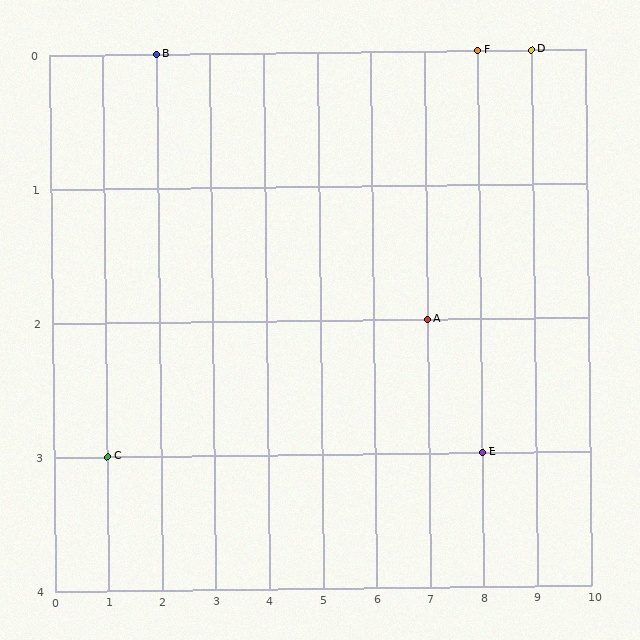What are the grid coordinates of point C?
Point C is at grid coordinates (1, 3).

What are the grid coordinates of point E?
Point E is at grid coordinates (8, 3).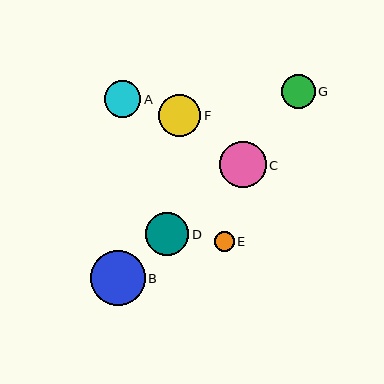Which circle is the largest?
Circle B is the largest with a size of approximately 55 pixels.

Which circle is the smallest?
Circle E is the smallest with a size of approximately 20 pixels.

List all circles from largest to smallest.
From largest to smallest: B, C, D, F, A, G, E.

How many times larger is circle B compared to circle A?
Circle B is approximately 1.5 times the size of circle A.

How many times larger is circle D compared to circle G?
Circle D is approximately 1.3 times the size of circle G.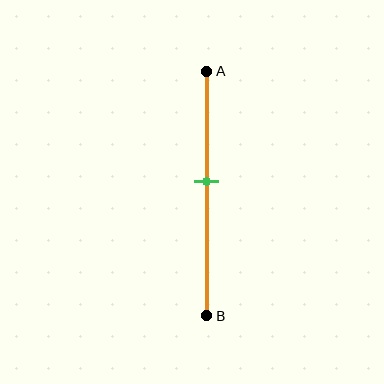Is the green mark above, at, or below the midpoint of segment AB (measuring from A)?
The green mark is above the midpoint of segment AB.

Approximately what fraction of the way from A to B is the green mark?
The green mark is approximately 45% of the way from A to B.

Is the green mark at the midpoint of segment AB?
No, the mark is at about 45% from A, not at the 50% midpoint.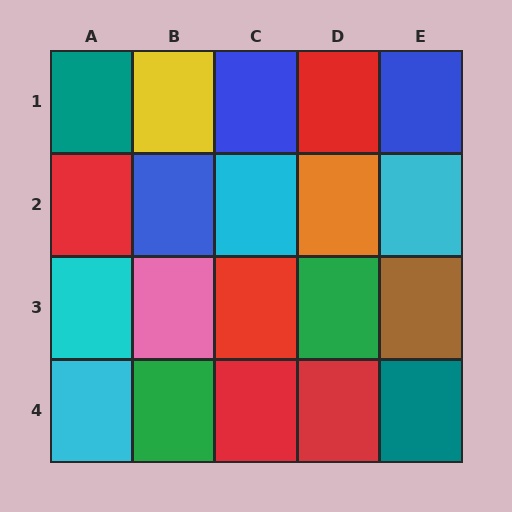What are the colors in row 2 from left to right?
Red, blue, cyan, orange, cyan.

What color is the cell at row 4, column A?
Cyan.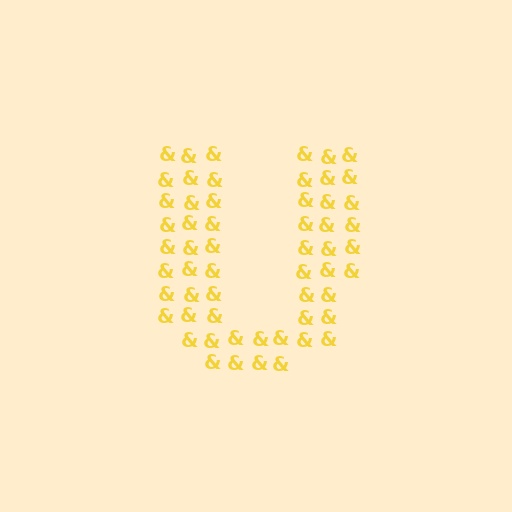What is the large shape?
The large shape is the letter U.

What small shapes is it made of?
It is made of small ampersands.